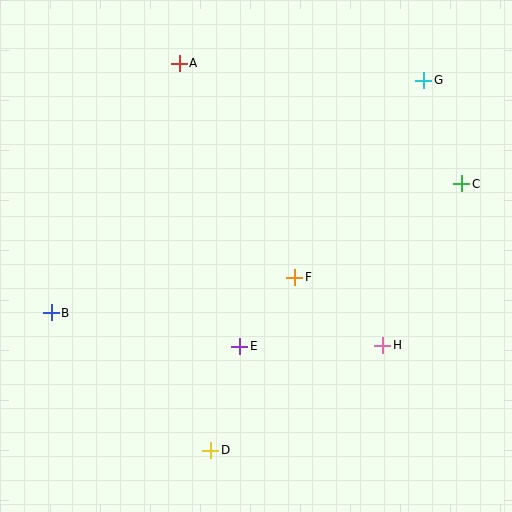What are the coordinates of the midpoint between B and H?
The midpoint between B and H is at (217, 329).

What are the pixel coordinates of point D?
Point D is at (211, 450).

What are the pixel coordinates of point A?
Point A is at (179, 63).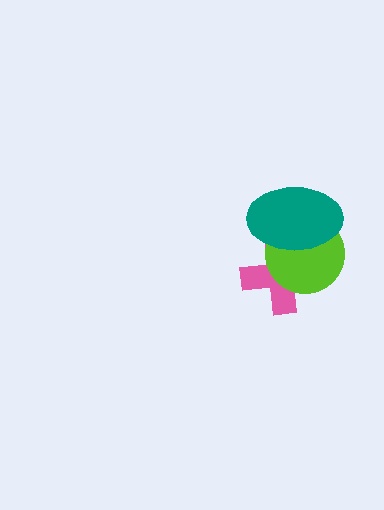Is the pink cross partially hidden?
Yes, it is partially covered by another shape.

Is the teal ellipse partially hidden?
No, no other shape covers it.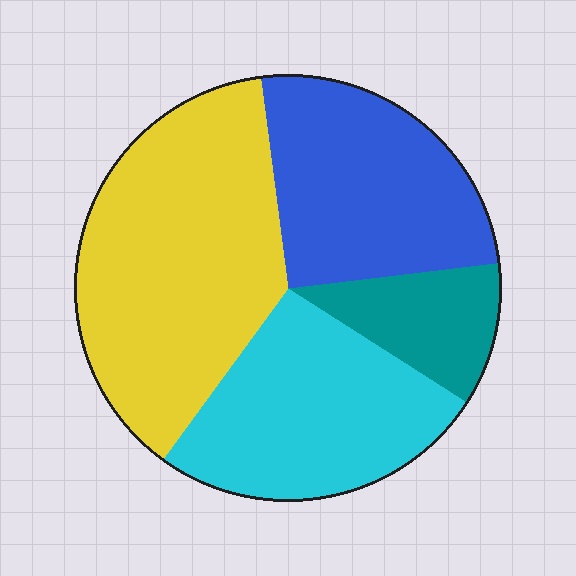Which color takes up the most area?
Yellow, at roughly 40%.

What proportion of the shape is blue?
Blue covers about 25% of the shape.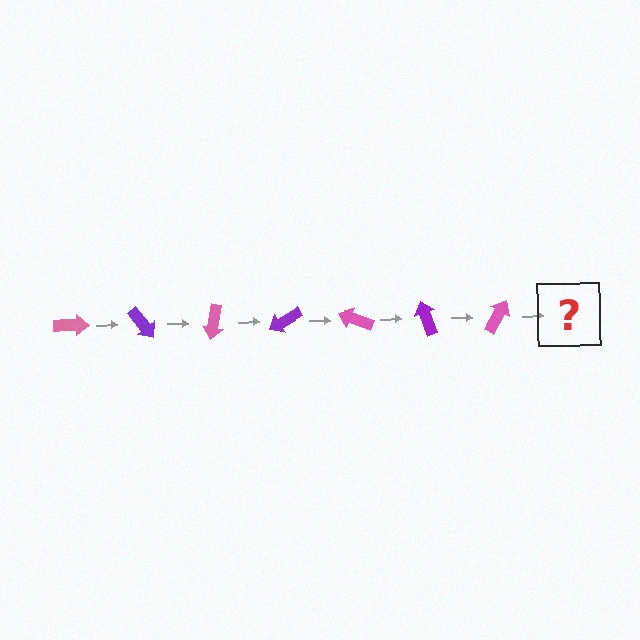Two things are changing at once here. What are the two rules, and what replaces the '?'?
The two rules are that it rotates 50 degrees each step and the color cycles through pink and purple. The '?' should be a purple arrow, rotated 350 degrees from the start.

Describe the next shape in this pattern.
It should be a purple arrow, rotated 350 degrees from the start.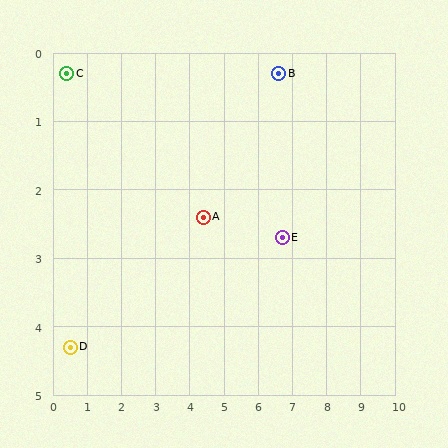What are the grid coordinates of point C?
Point C is at approximately (0.4, 0.3).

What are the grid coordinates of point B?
Point B is at approximately (6.6, 0.3).